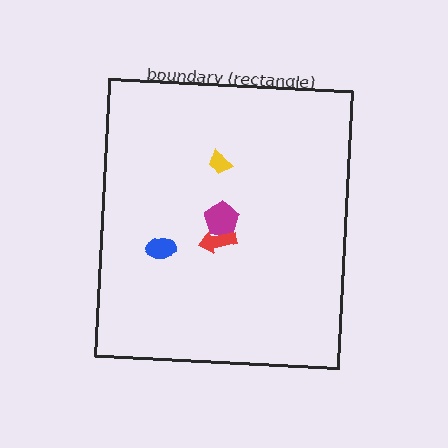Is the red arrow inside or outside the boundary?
Inside.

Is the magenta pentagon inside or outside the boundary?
Inside.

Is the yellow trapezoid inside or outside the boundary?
Inside.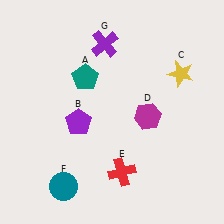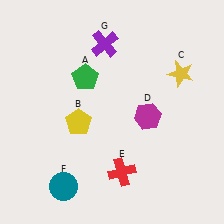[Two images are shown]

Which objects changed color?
A changed from teal to green. B changed from purple to yellow.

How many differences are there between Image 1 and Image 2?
There are 2 differences between the two images.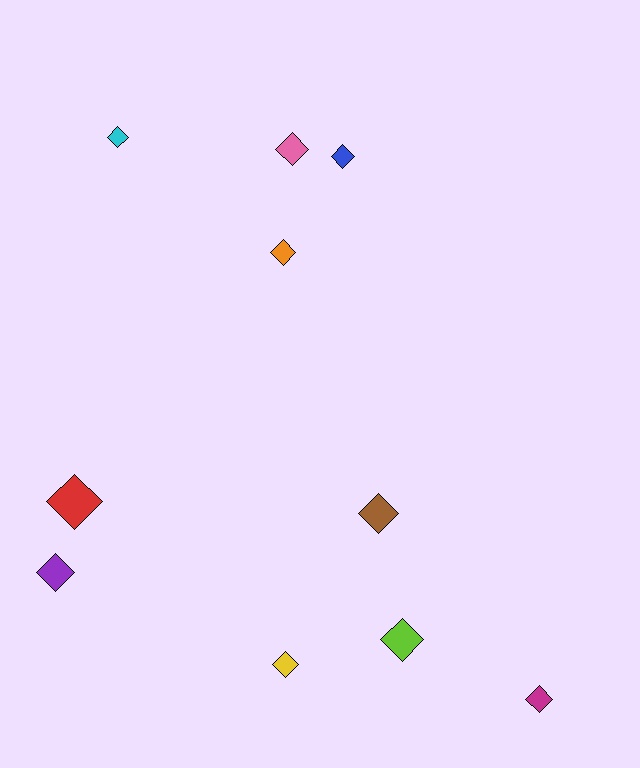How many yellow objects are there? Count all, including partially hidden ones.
There is 1 yellow object.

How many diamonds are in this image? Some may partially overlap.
There are 10 diamonds.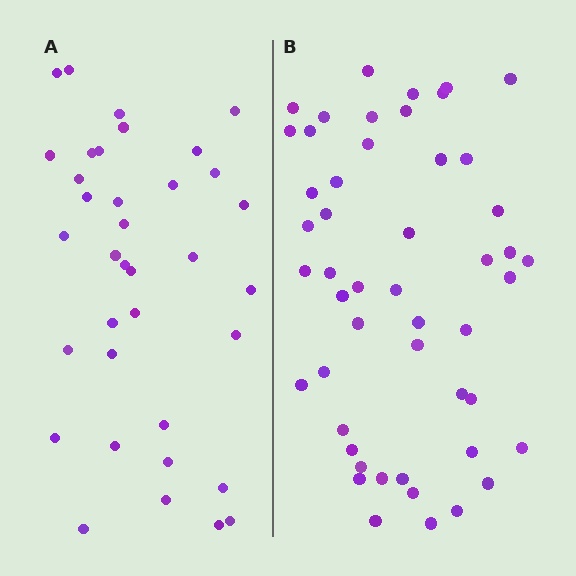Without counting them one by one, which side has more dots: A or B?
Region B (the right region) has more dots.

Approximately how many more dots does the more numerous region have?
Region B has approximately 15 more dots than region A.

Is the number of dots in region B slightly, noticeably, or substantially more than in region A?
Region B has noticeably more, but not dramatically so. The ratio is roughly 1.4 to 1.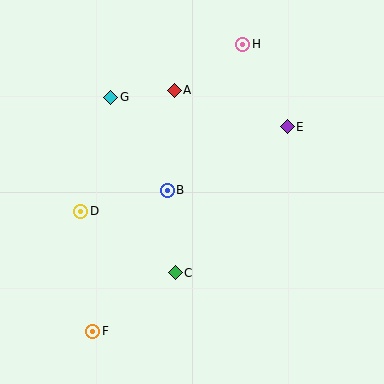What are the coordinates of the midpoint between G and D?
The midpoint between G and D is at (96, 154).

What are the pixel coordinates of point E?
Point E is at (287, 127).